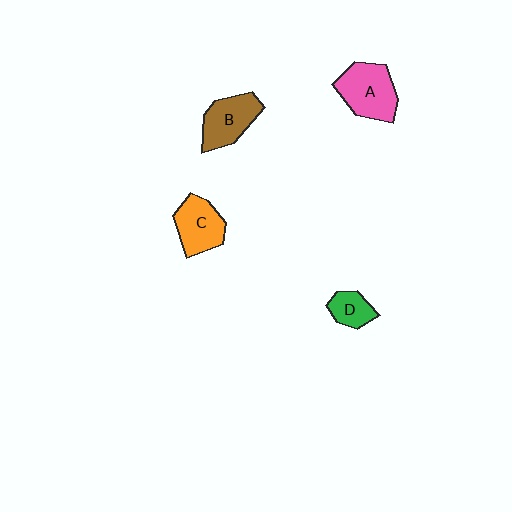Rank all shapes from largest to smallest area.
From largest to smallest: A (pink), B (brown), C (orange), D (green).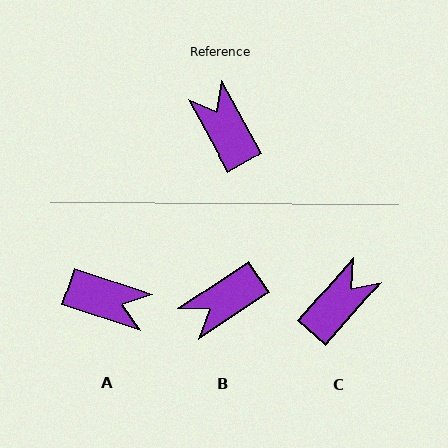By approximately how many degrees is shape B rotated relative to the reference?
Approximately 95 degrees counter-clockwise.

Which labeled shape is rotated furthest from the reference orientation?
A, about 137 degrees away.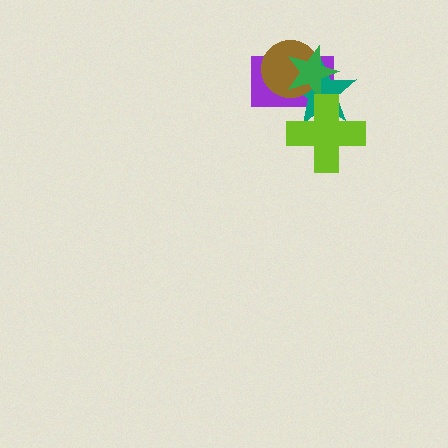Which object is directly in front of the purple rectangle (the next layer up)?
The teal star is directly in front of the purple rectangle.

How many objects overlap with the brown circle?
3 objects overlap with the brown circle.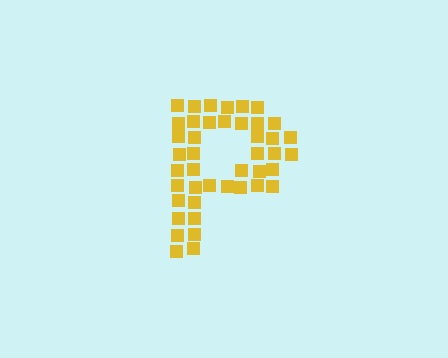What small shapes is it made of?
It is made of small squares.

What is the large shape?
The large shape is the letter P.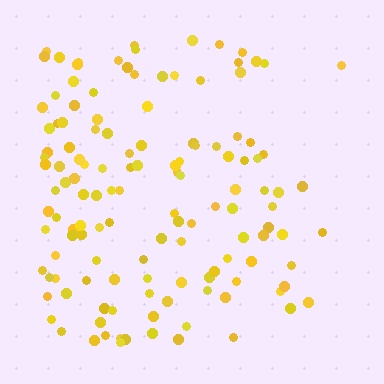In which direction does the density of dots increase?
From right to left, with the left side densest.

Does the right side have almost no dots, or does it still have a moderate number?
Still a moderate number, just noticeably fewer than the left.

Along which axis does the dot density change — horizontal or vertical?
Horizontal.